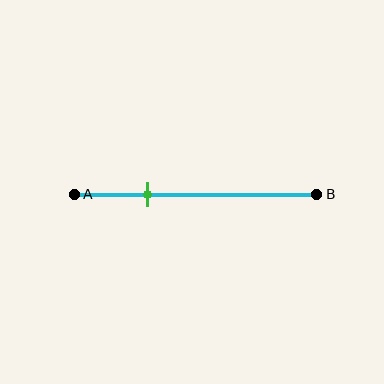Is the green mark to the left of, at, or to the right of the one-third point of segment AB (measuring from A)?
The green mark is to the left of the one-third point of segment AB.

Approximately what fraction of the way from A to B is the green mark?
The green mark is approximately 30% of the way from A to B.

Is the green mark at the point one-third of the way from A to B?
No, the mark is at about 30% from A, not at the 33% one-third point.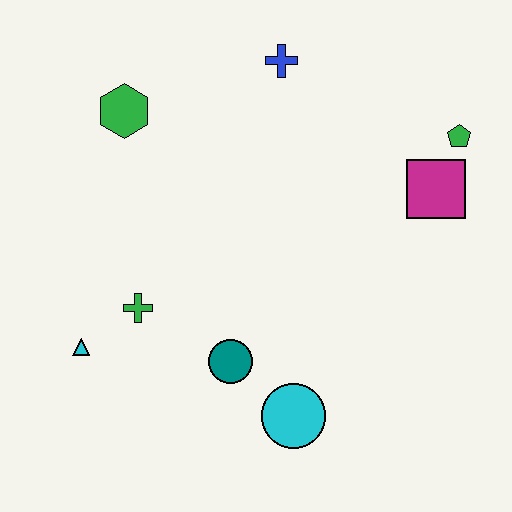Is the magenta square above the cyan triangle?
Yes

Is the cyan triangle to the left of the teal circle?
Yes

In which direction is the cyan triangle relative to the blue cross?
The cyan triangle is below the blue cross.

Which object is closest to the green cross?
The cyan triangle is closest to the green cross.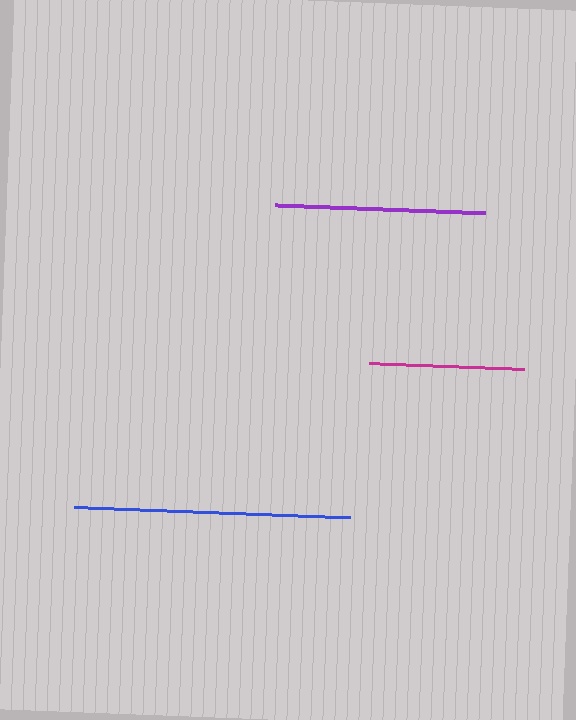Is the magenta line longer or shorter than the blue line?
The blue line is longer than the magenta line.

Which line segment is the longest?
The blue line is the longest at approximately 276 pixels.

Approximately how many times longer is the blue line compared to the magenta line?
The blue line is approximately 1.8 times the length of the magenta line.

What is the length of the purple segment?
The purple segment is approximately 210 pixels long.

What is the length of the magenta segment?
The magenta segment is approximately 155 pixels long.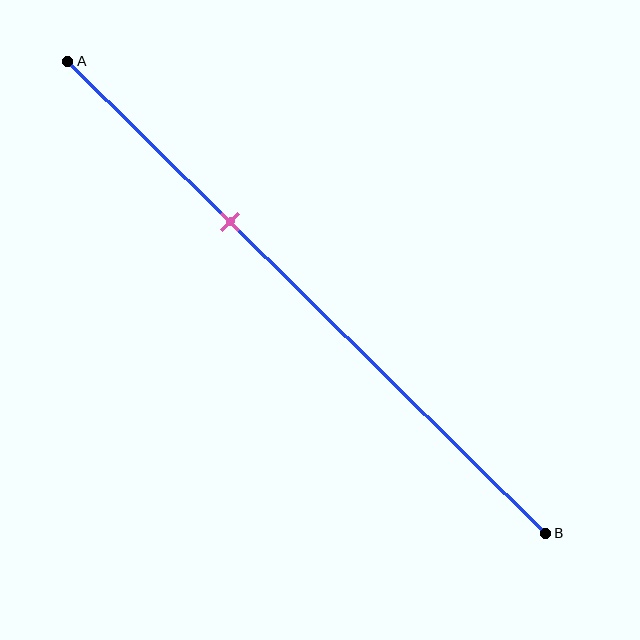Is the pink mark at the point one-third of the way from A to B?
Yes, the mark is approximately at the one-third point.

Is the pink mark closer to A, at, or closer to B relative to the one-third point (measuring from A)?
The pink mark is approximately at the one-third point of segment AB.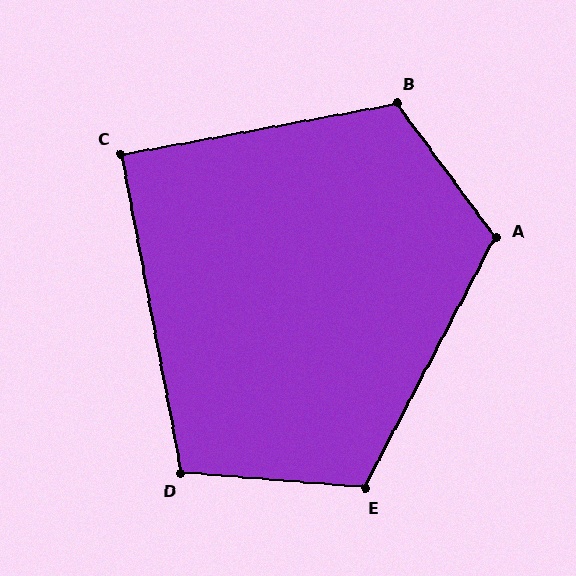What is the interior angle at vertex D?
Approximately 105 degrees (obtuse).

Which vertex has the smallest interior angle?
C, at approximately 90 degrees.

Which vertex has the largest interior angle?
B, at approximately 116 degrees.